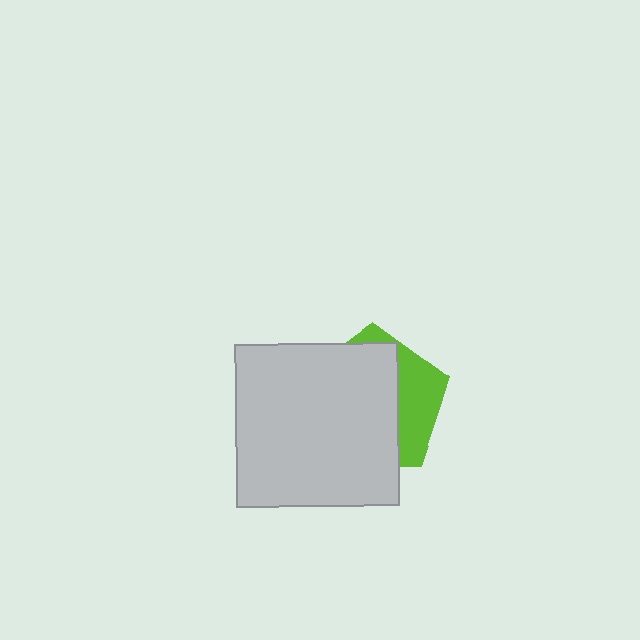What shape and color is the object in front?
The object in front is a light gray square.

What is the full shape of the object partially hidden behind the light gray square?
The partially hidden object is a lime pentagon.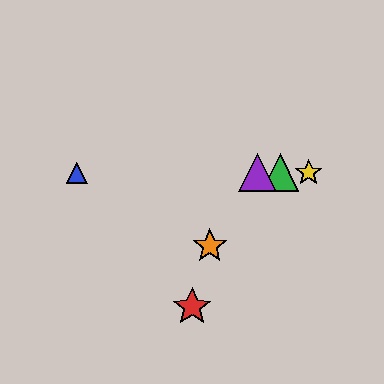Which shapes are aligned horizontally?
The blue triangle, the green triangle, the yellow star, the purple triangle are aligned horizontally.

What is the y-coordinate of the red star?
The red star is at y≈307.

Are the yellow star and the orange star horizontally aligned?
No, the yellow star is at y≈173 and the orange star is at y≈246.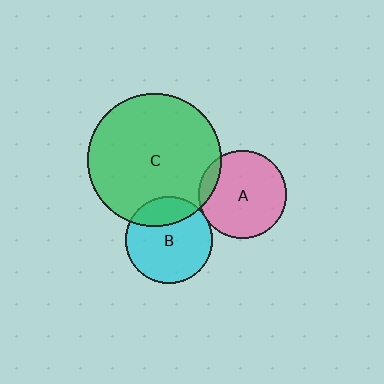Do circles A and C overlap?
Yes.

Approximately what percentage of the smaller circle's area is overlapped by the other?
Approximately 10%.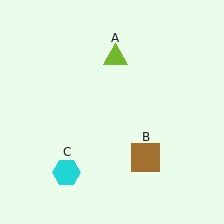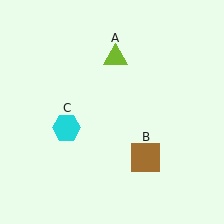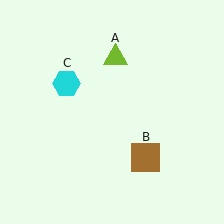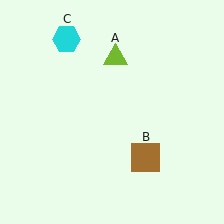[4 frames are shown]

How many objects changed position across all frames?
1 object changed position: cyan hexagon (object C).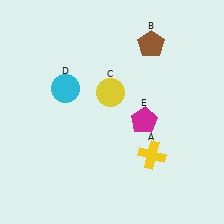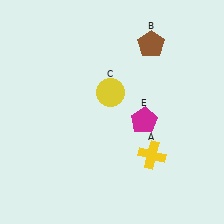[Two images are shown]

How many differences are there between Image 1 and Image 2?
There is 1 difference between the two images.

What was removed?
The cyan circle (D) was removed in Image 2.